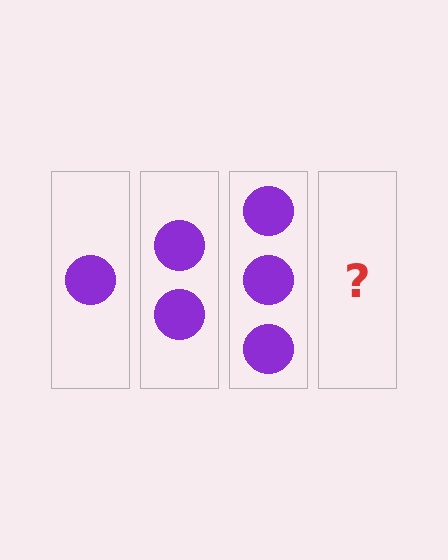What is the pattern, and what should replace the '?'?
The pattern is that each step adds one more circle. The '?' should be 4 circles.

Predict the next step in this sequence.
The next step is 4 circles.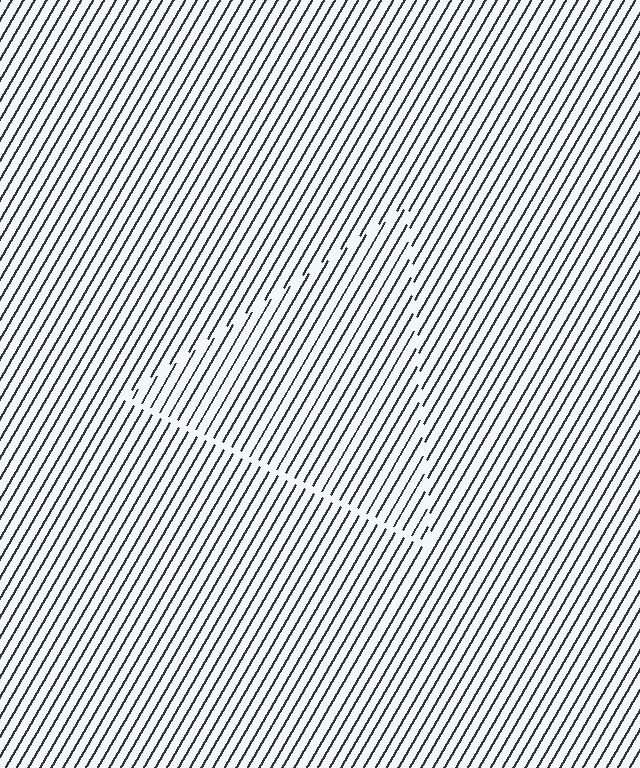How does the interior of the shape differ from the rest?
The interior of the shape contains the same grating, shifted by half a period — the contour is defined by the phase discontinuity where line-ends from the inner and outer gratings abut.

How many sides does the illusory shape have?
3 sides — the line-ends trace a triangle.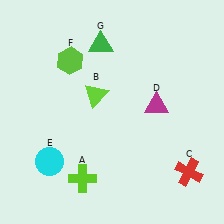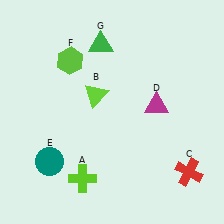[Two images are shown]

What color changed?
The circle (E) changed from cyan in Image 1 to teal in Image 2.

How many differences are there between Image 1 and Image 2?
There is 1 difference between the two images.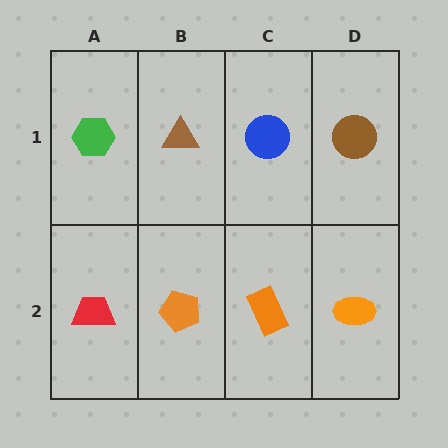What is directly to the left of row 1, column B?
A green hexagon.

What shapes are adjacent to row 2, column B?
A brown triangle (row 1, column B), a red trapezoid (row 2, column A), an orange rectangle (row 2, column C).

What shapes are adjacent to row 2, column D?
A brown circle (row 1, column D), an orange rectangle (row 2, column C).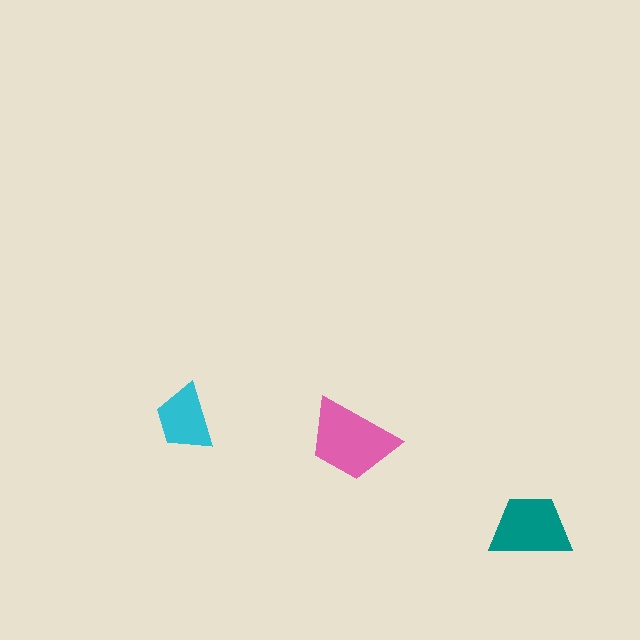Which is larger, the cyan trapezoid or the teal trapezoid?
The teal one.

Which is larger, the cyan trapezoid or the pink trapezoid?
The pink one.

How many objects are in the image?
There are 3 objects in the image.